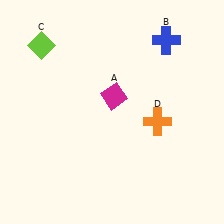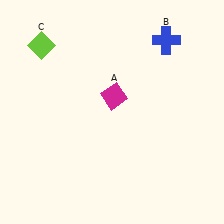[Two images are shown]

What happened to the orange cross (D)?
The orange cross (D) was removed in Image 2. It was in the bottom-right area of Image 1.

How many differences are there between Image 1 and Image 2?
There is 1 difference between the two images.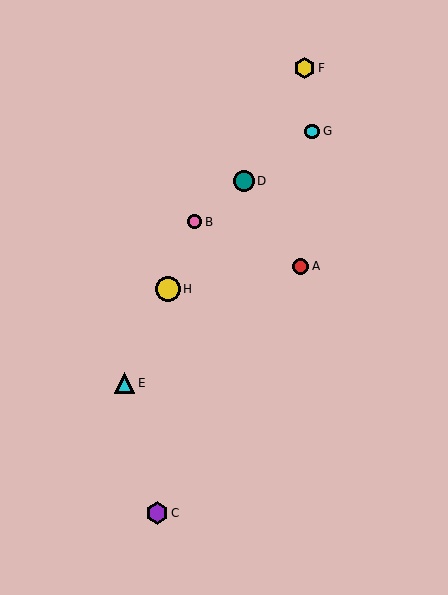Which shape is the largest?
The yellow circle (labeled H) is the largest.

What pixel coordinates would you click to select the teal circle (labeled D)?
Click at (244, 181) to select the teal circle D.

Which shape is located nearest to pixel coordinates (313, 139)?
The cyan circle (labeled G) at (312, 131) is nearest to that location.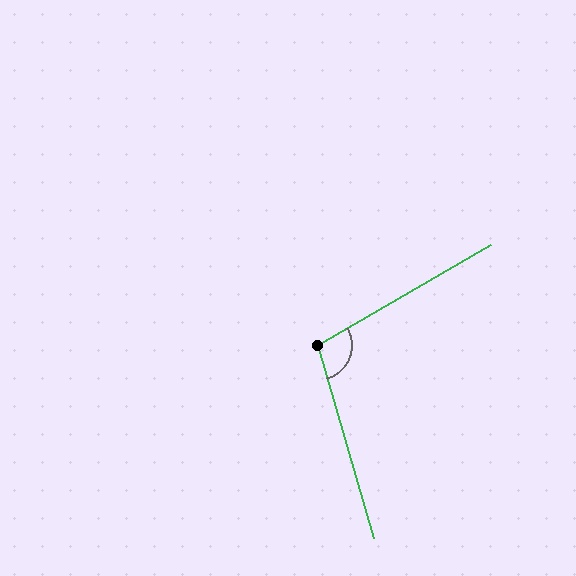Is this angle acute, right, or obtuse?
It is obtuse.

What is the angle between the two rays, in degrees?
Approximately 104 degrees.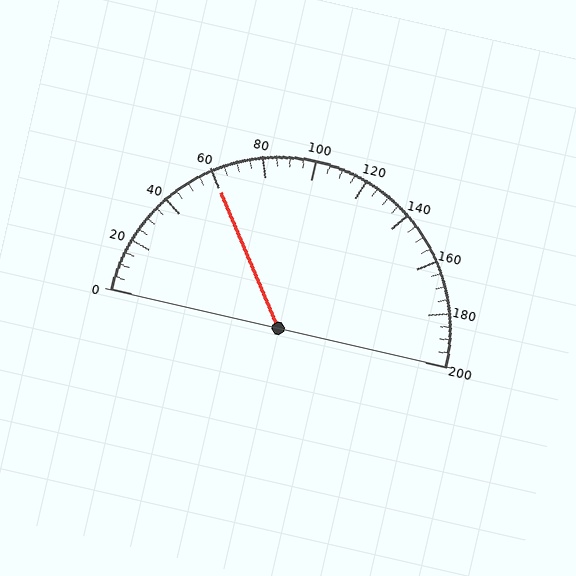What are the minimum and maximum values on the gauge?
The gauge ranges from 0 to 200.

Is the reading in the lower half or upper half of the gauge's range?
The reading is in the lower half of the range (0 to 200).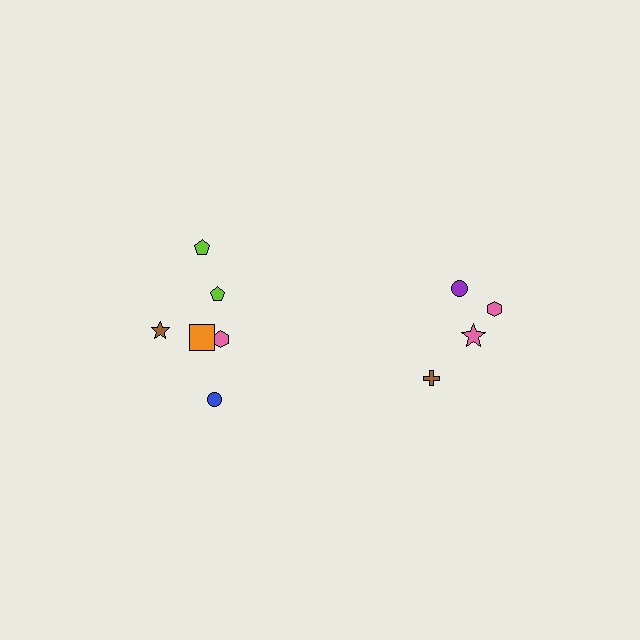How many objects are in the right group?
There are 4 objects.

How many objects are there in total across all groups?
There are 10 objects.